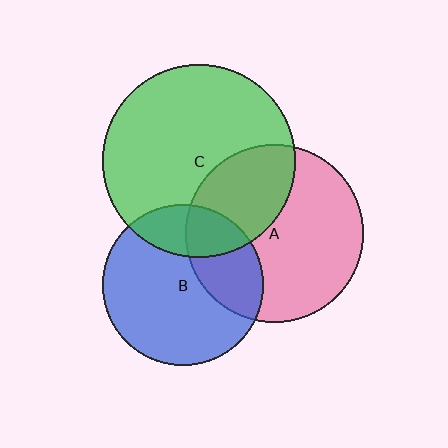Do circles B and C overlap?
Yes.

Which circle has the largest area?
Circle C (green).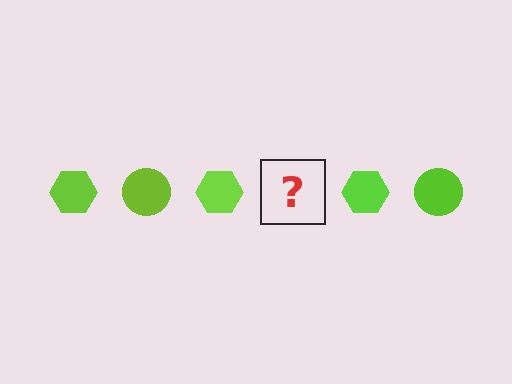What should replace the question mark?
The question mark should be replaced with a lime circle.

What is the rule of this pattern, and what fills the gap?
The rule is that the pattern cycles through hexagon, circle shapes in lime. The gap should be filled with a lime circle.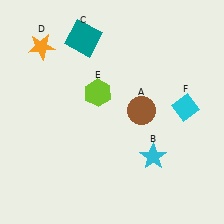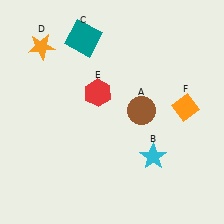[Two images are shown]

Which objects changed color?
E changed from lime to red. F changed from cyan to orange.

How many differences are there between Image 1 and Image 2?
There are 2 differences between the two images.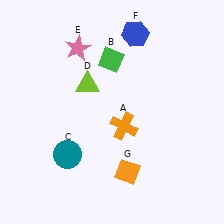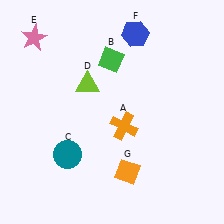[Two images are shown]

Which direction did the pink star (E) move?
The pink star (E) moved left.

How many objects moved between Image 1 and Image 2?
1 object moved between the two images.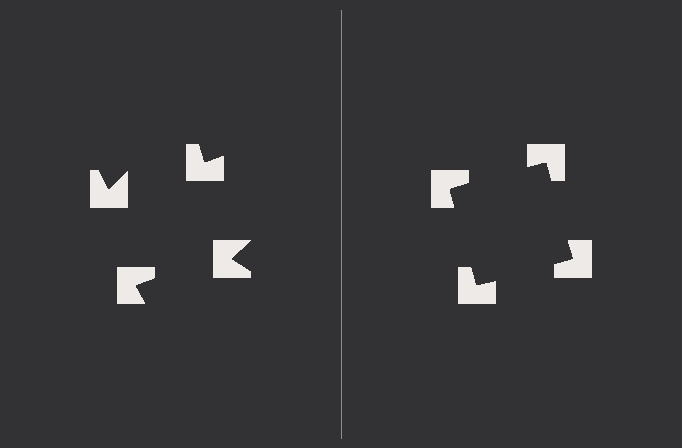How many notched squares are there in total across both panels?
8 — 4 on each side.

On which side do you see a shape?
An illusory square appears on the right side. On the left side the wedge cuts are rotated, so no coherent shape forms.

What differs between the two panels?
The notched squares are positioned identically on both sides; only the wedge orientations differ. On the right they align to a square; on the left they are misaligned.